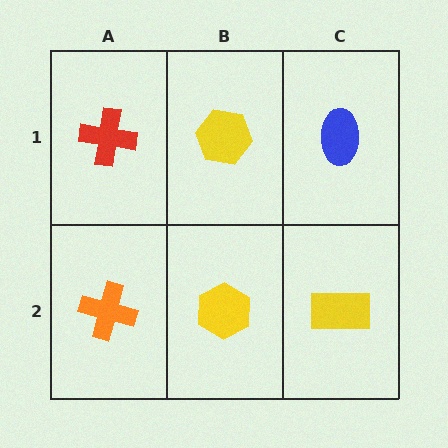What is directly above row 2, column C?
A blue ellipse.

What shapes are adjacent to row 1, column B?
A yellow hexagon (row 2, column B), a red cross (row 1, column A), a blue ellipse (row 1, column C).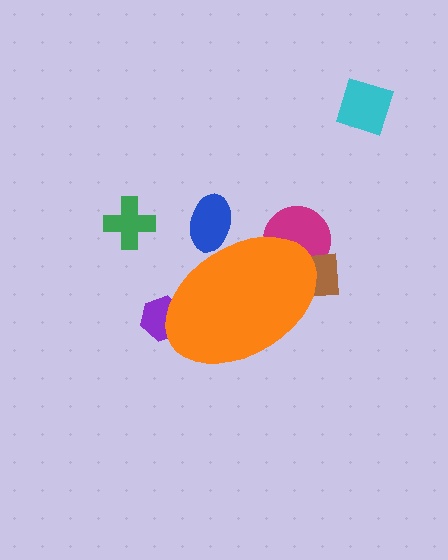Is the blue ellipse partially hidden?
Yes, the blue ellipse is partially hidden behind the orange ellipse.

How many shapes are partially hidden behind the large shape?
4 shapes are partially hidden.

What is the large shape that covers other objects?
An orange ellipse.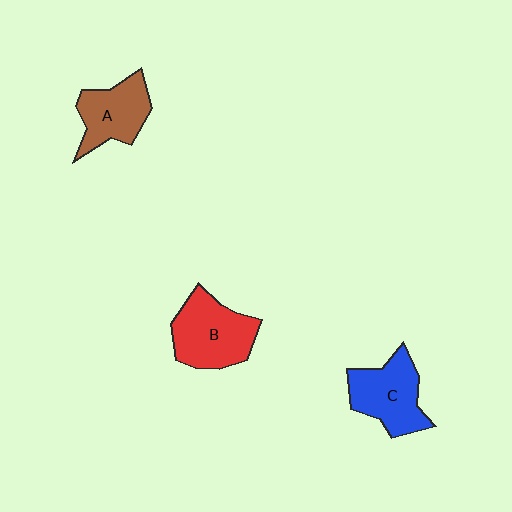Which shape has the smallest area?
Shape A (brown).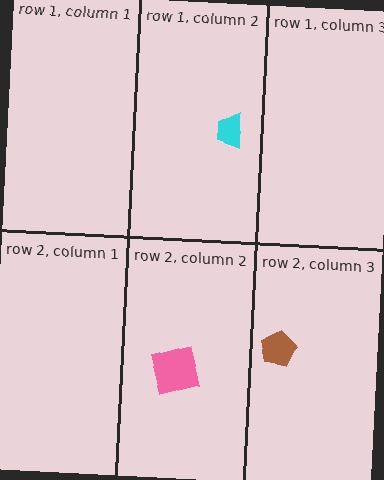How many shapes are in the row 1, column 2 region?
1.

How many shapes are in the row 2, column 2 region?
1.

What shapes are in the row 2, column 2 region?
The pink square.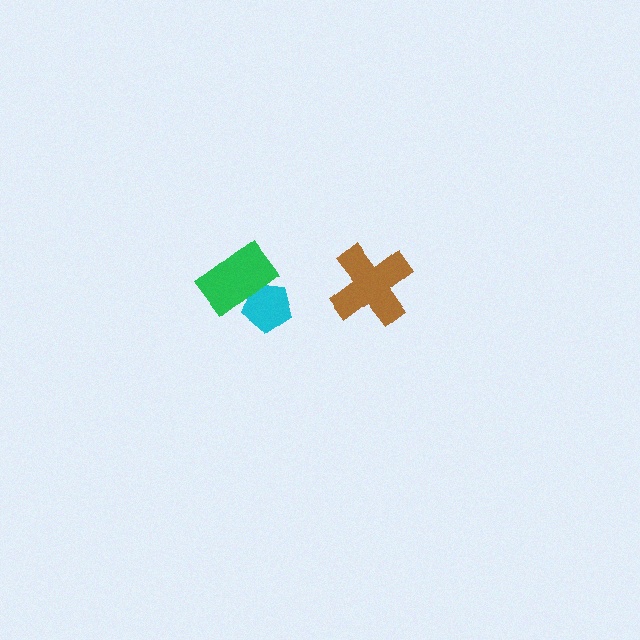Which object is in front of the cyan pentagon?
The green rectangle is in front of the cyan pentagon.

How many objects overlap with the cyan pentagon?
1 object overlaps with the cyan pentagon.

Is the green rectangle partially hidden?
No, no other shape covers it.